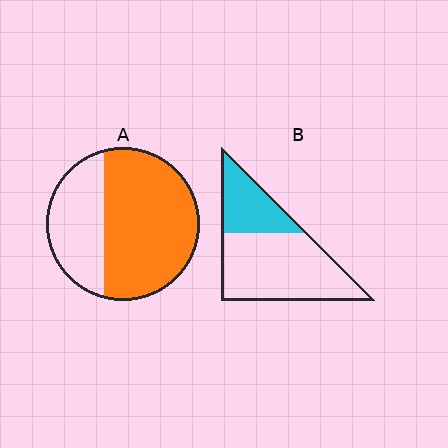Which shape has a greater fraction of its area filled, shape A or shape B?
Shape A.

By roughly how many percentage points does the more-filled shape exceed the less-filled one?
By roughly 35 percentage points (A over B).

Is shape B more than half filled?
No.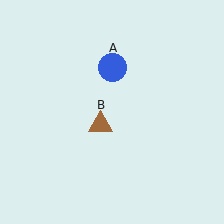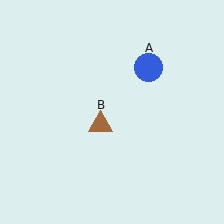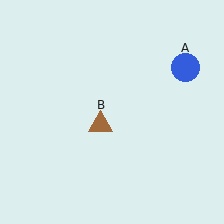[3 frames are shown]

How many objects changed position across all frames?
1 object changed position: blue circle (object A).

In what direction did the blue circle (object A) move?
The blue circle (object A) moved right.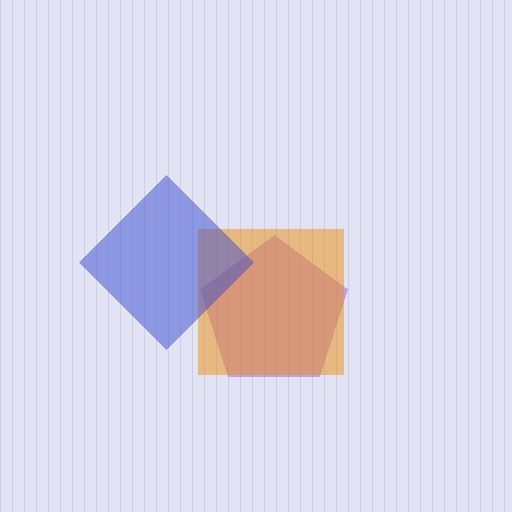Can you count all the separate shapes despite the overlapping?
Yes, there are 3 separate shapes.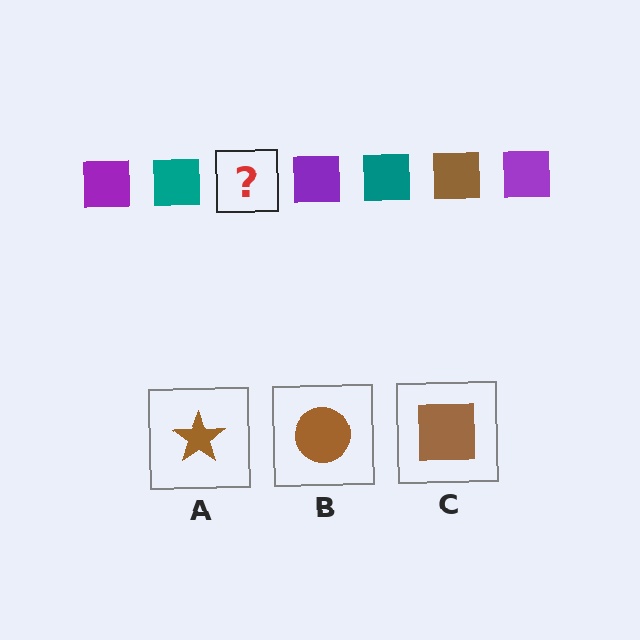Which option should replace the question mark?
Option C.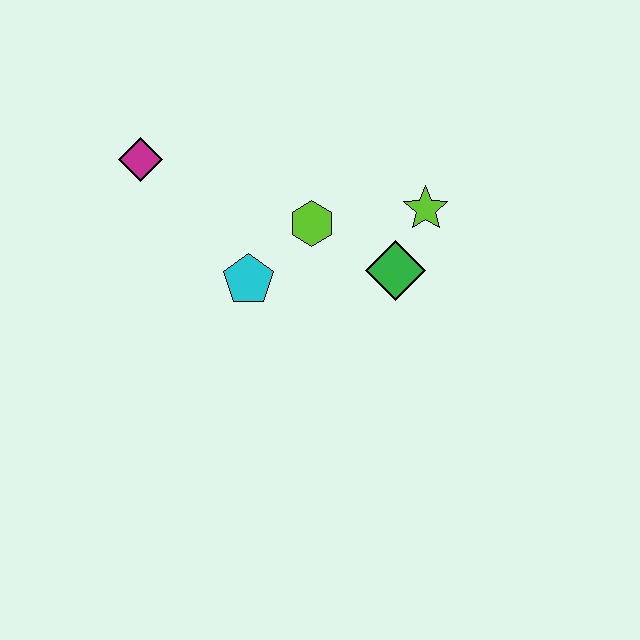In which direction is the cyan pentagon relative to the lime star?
The cyan pentagon is to the left of the lime star.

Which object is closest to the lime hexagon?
The cyan pentagon is closest to the lime hexagon.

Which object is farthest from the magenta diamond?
The lime star is farthest from the magenta diamond.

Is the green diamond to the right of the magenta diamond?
Yes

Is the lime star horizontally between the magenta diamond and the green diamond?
No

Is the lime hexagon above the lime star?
No